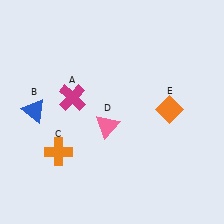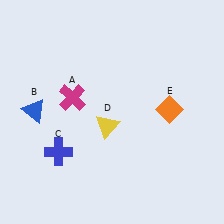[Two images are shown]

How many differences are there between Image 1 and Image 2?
There are 2 differences between the two images.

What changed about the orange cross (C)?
In Image 1, C is orange. In Image 2, it changed to blue.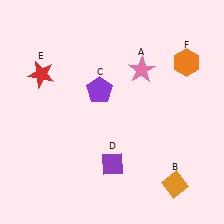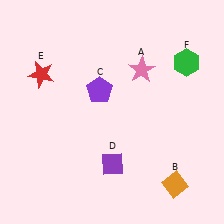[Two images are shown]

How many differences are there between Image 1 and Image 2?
There is 1 difference between the two images.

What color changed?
The hexagon (F) changed from orange in Image 1 to green in Image 2.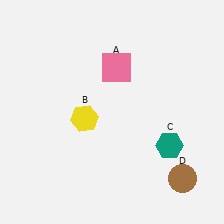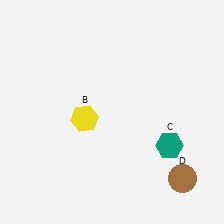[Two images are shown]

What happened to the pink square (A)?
The pink square (A) was removed in Image 2. It was in the top-right area of Image 1.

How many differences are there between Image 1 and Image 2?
There is 1 difference between the two images.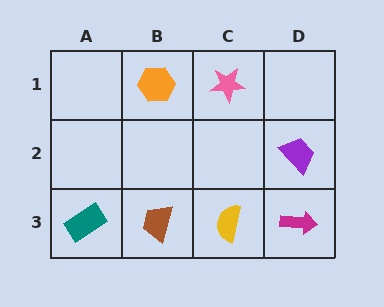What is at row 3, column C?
A yellow semicircle.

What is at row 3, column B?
A brown trapezoid.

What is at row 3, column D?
A magenta arrow.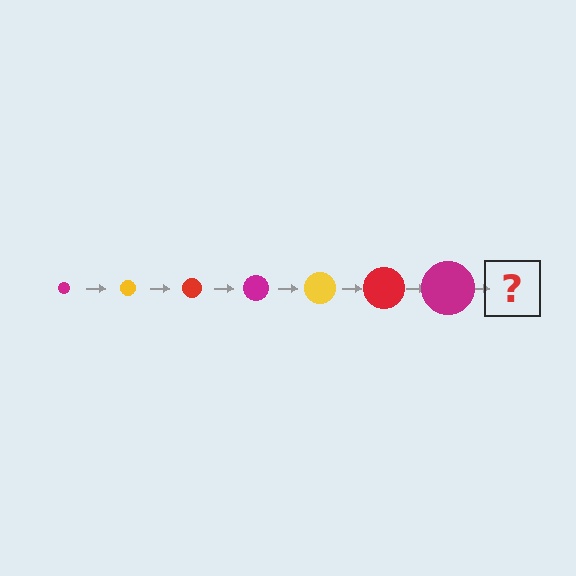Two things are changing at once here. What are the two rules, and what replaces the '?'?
The two rules are that the circle grows larger each step and the color cycles through magenta, yellow, and red. The '?' should be a yellow circle, larger than the previous one.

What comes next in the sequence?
The next element should be a yellow circle, larger than the previous one.